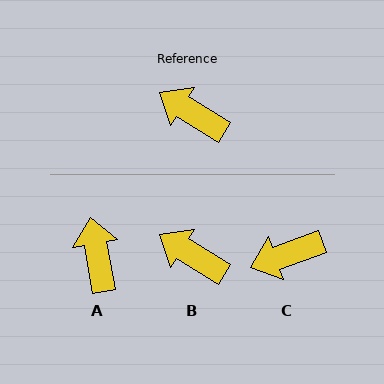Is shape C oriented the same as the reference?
No, it is off by about 51 degrees.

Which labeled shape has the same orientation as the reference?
B.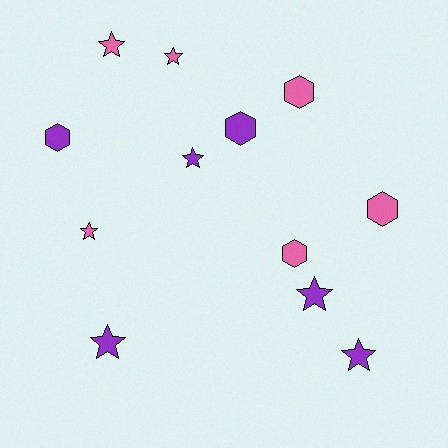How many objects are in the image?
There are 12 objects.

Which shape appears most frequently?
Star, with 7 objects.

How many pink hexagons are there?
There are 3 pink hexagons.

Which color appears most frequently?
Purple, with 6 objects.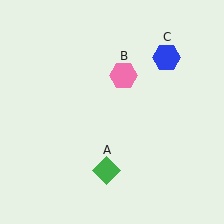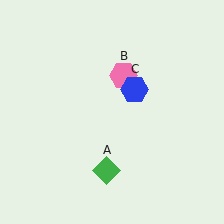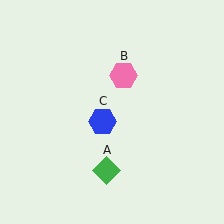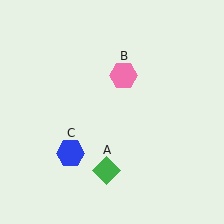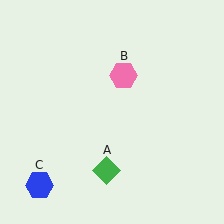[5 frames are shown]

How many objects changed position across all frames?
1 object changed position: blue hexagon (object C).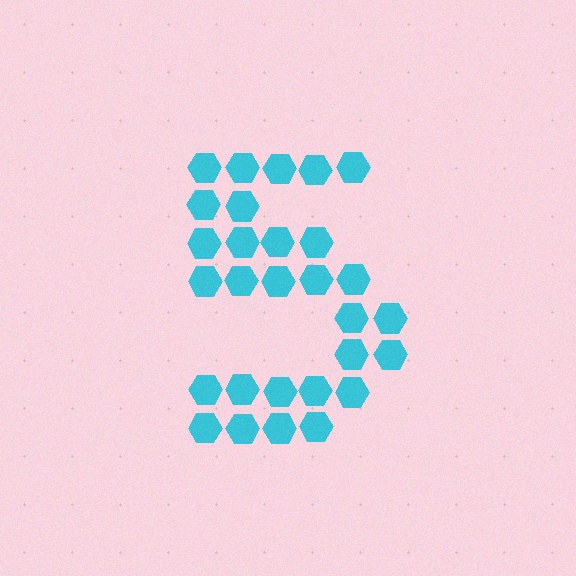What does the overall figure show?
The overall figure shows the digit 5.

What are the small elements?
The small elements are hexagons.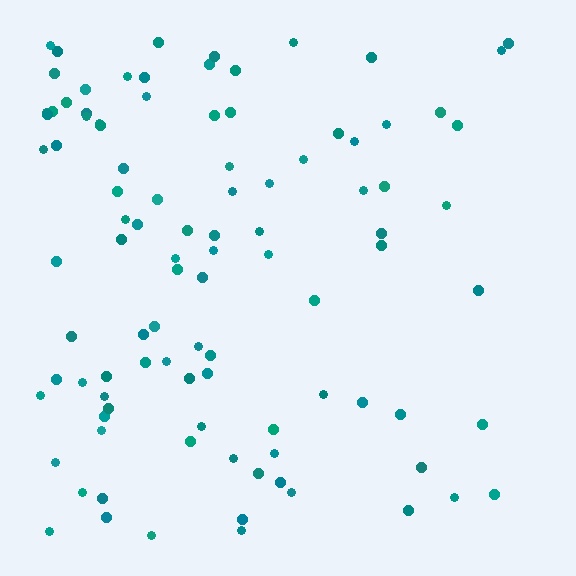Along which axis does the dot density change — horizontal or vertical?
Horizontal.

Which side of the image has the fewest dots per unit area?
The right.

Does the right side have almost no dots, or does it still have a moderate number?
Still a moderate number, just noticeably fewer than the left.